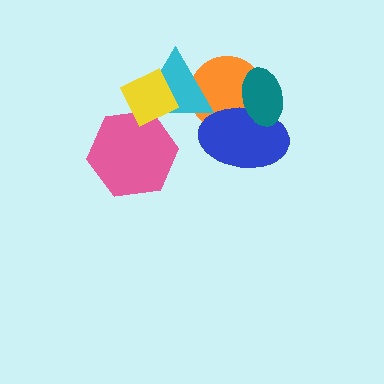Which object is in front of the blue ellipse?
The teal ellipse is in front of the blue ellipse.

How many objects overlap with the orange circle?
3 objects overlap with the orange circle.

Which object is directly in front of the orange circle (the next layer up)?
The blue ellipse is directly in front of the orange circle.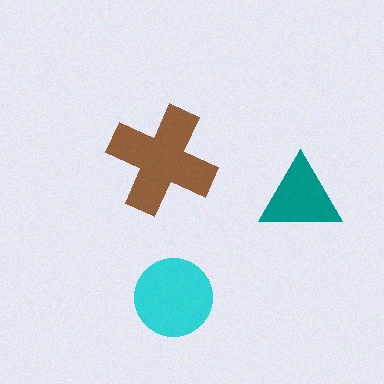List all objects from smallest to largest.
The teal triangle, the cyan circle, the brown cross.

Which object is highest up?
The brown cross is topmost.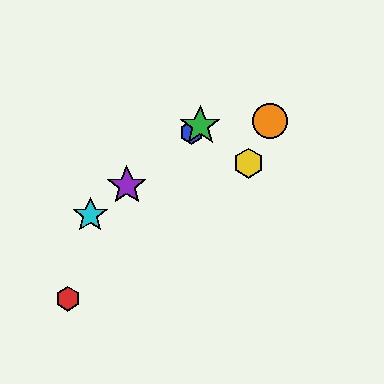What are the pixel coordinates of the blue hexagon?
The blue hexagon is at (192, 133).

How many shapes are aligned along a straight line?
4 shapes (the blue hexagon, the green star, the purple star, the cyan star) are aligned along a straight line.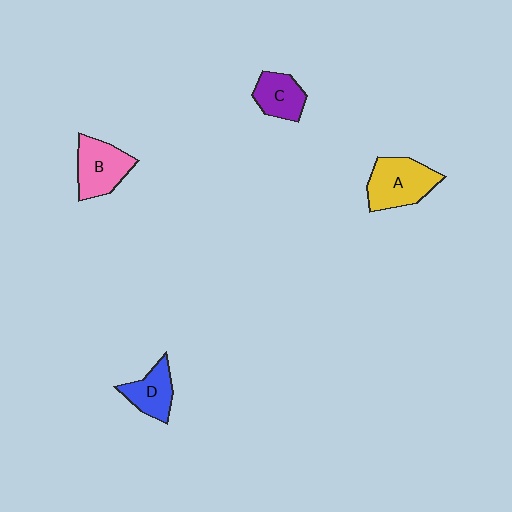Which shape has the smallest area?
Shape C (purple).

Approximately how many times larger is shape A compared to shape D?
Approximately 1.5 times.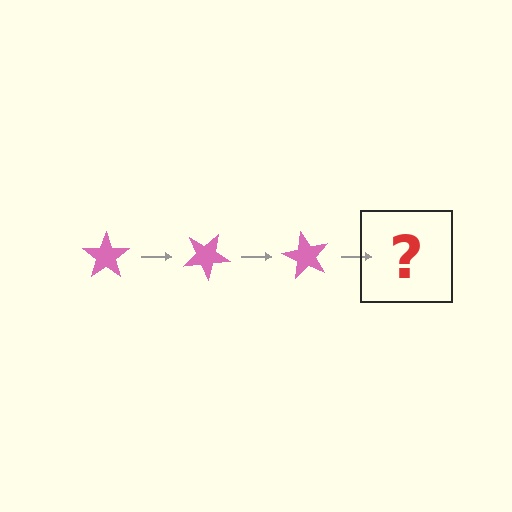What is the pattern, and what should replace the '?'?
The pattern is that the star rotates 30 degrees each step. The '?' should be a pink star rotated 90 degrees.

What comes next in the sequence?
The next element should be a pink star rotated 90 degrees.